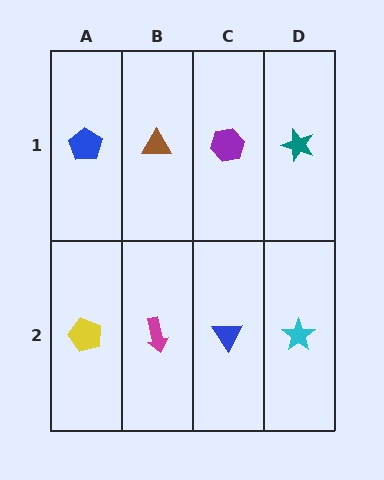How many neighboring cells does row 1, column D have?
2.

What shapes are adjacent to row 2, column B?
A brown triangle (row 1, column B), a yellow pentagon (row 2, column A), a blue triangle (row 2, column C).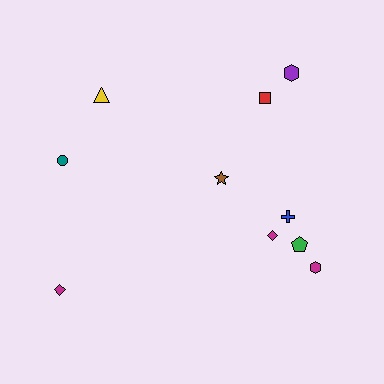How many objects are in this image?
There are 10 objects.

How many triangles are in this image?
There is 1 triangle.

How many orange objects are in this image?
There are no orange objects.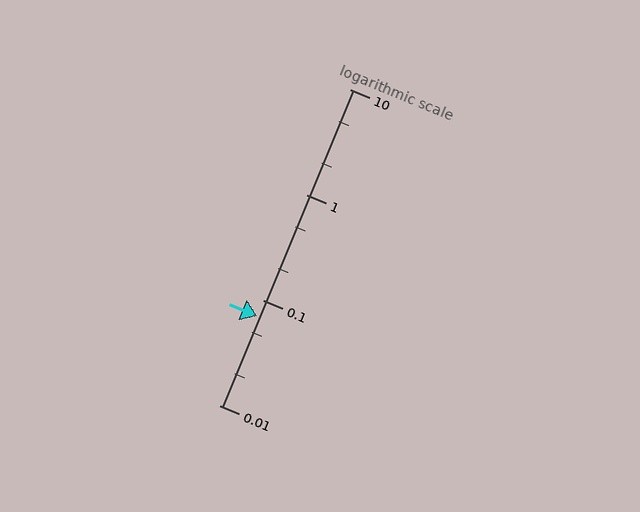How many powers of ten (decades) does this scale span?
The scale spans 3 decades, from 0.01 to 10.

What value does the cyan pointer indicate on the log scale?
The pointer indicates approximately 0.07.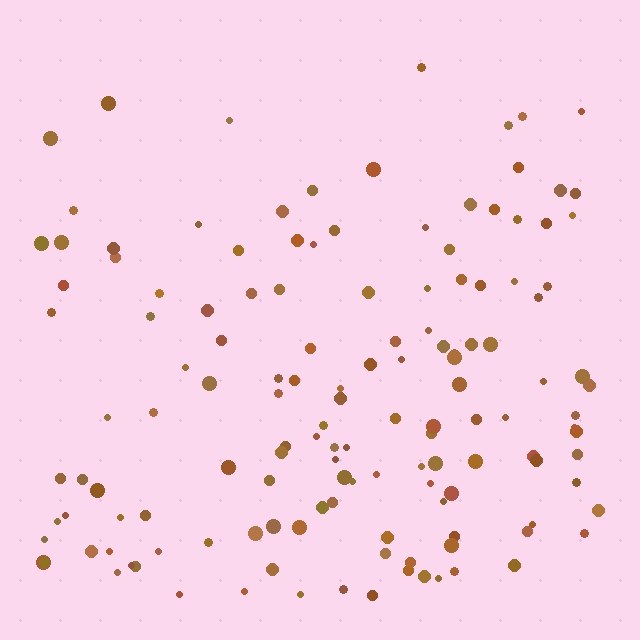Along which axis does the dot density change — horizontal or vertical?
Vertical.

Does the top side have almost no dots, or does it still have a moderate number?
Still a moderate number, just noticeably fewer than the bottom.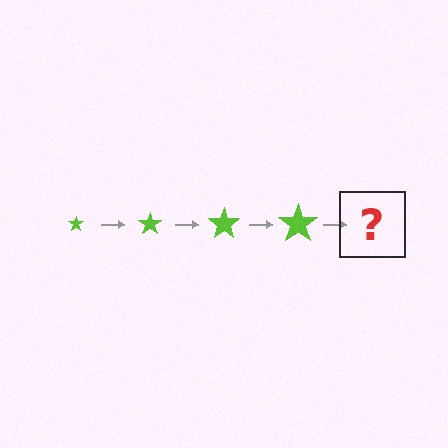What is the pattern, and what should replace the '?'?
The pattern is that the star gets progressively larger each step. The '?' should be a lime star, larger than the previous one.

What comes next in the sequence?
The next element should be a lime star, larger than the previous one.